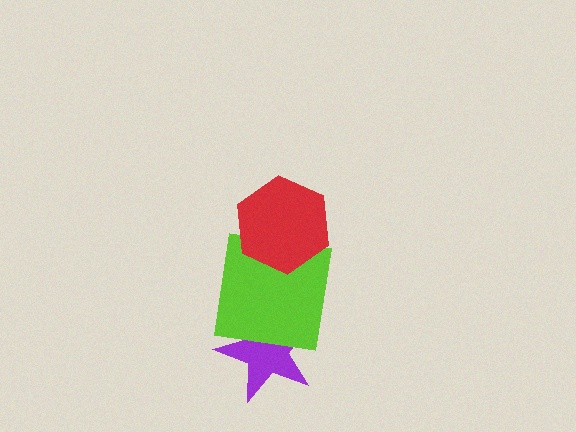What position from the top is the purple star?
The purple star is 3rd from the top.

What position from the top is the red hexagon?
The red hexagon is 1st from the top.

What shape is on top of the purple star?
The lime square is on top of the purple star.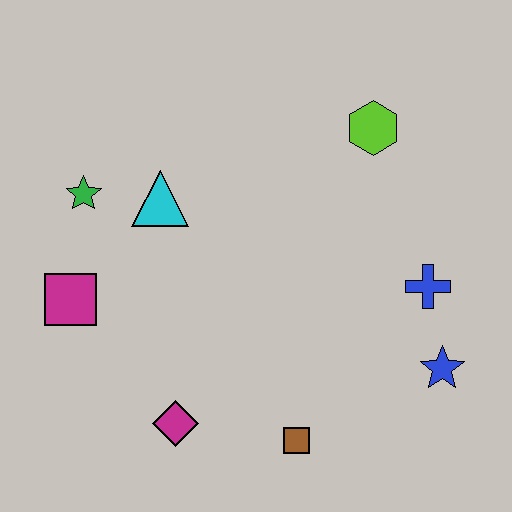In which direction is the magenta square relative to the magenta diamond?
The magenta square is above the magenta diamond.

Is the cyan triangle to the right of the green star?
Yes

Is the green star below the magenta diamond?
No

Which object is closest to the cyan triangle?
The green star is closest to the cyan triangle.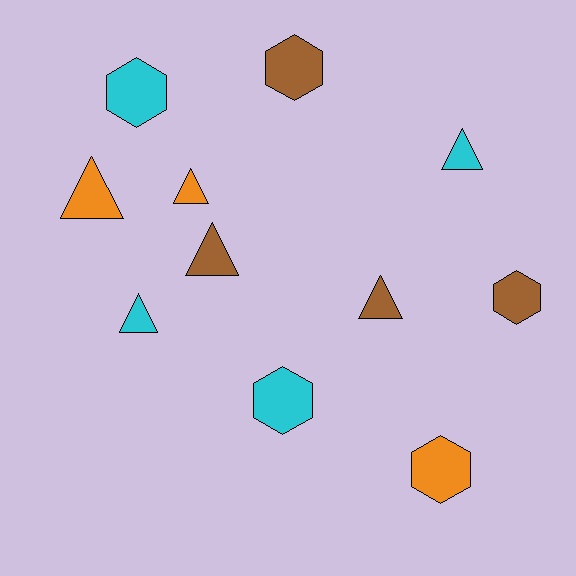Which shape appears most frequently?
Triangle, with 6 objects.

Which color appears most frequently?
Brown, with 4 objects.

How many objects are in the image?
There are 11 objects.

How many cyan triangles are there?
There are 2 cyan triangles.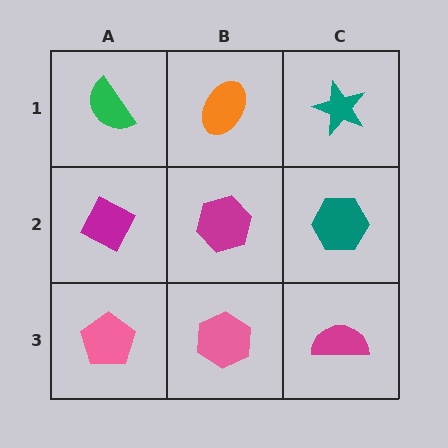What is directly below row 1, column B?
A magenta hexagon.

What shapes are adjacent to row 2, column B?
An orange ellipse (row 1, column B), a pink hexagon (row 3, column B), a magenta diamond (row 2, column A), a teal hexagon (row 2, column C).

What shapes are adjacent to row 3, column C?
A teal hexagon (row 2, column C), a pink hexagon (row 3, column B).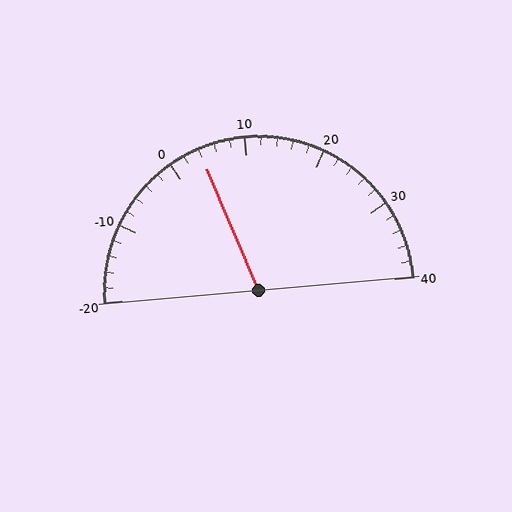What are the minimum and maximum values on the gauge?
The gauge ranges from -20 to 40.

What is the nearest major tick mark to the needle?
The nearest major tick mark is 0.